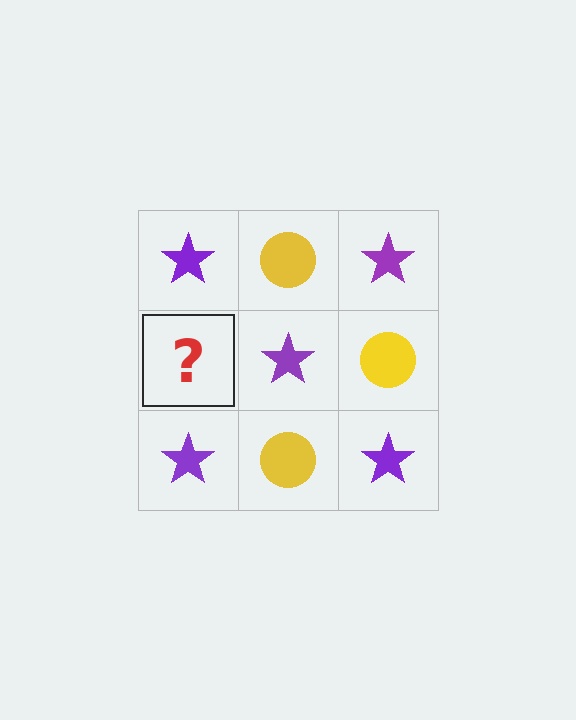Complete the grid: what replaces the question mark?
The question mark should be replaced with a yellow circle.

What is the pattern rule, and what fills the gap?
The rule is that it alternates purple star and yellow circle in a checkerboard pattern. The gap should be filled with a yellow circle.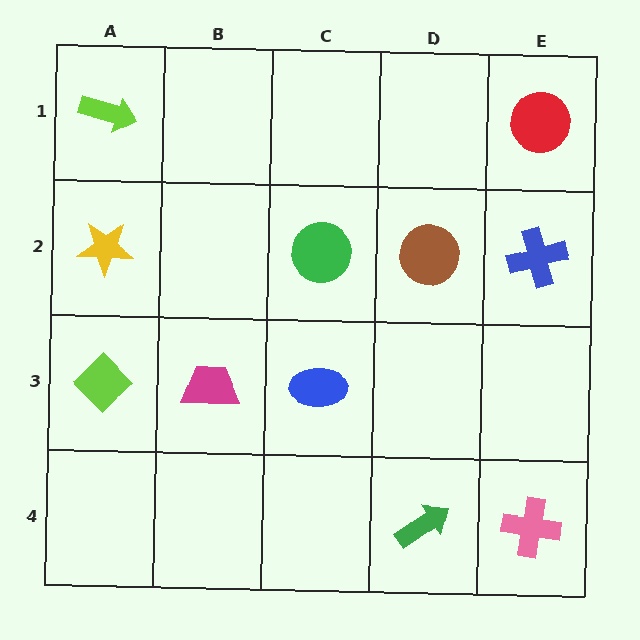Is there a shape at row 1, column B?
No, that cell is empty.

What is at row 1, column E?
A red circle.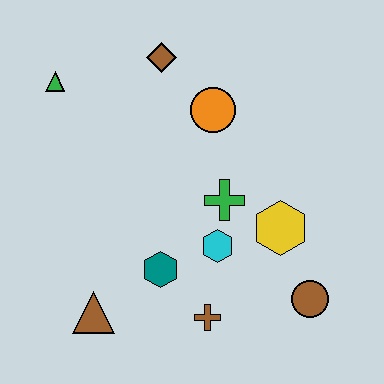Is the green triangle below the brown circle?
No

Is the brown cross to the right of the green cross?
No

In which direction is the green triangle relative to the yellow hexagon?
The green triangle is to the left of the yellow hexagon.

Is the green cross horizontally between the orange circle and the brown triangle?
No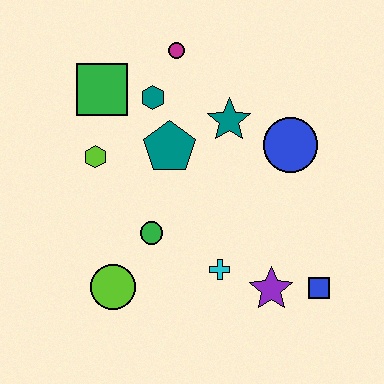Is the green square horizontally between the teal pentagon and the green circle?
No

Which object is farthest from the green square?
The blue square is farthest from the green square.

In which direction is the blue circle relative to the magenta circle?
The blue circle is to the right of the magenta circle.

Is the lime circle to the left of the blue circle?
Yes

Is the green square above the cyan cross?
Yes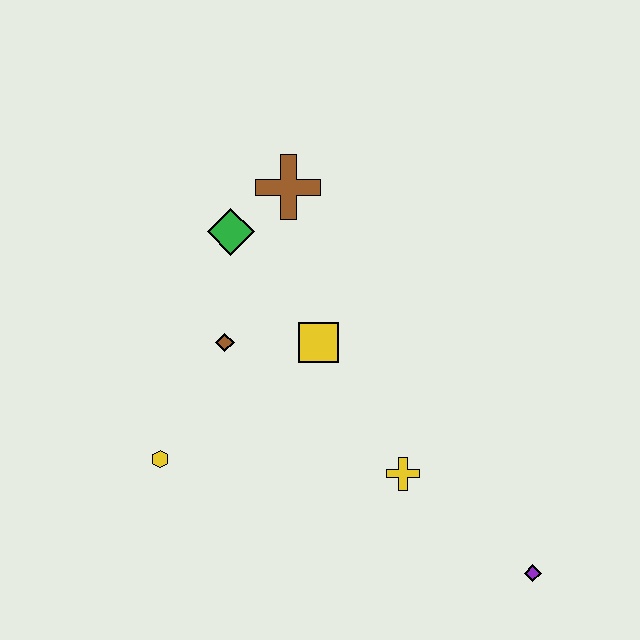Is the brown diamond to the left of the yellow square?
Yes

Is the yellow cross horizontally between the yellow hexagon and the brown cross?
No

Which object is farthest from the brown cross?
The purple diamond is farthest from the brown cross.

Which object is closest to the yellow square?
The brown diamond is closest to the yellow square.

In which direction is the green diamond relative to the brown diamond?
The green diamond is above the brown diamond.